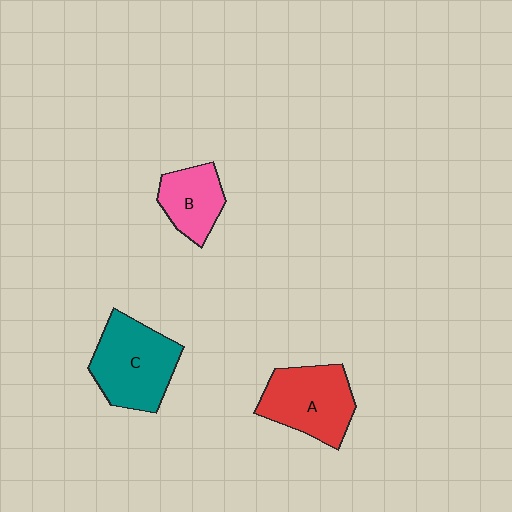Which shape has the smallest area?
Shape B (pink).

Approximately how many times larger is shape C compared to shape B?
Approximately 1.6 times.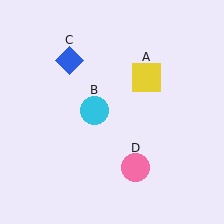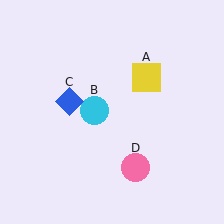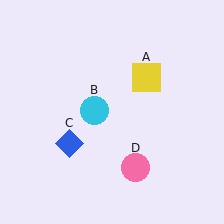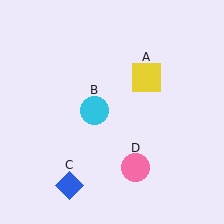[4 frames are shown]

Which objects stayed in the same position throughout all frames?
Yellow square (object A) and cyan circle (object B) and pink circle (object D) remained stationary.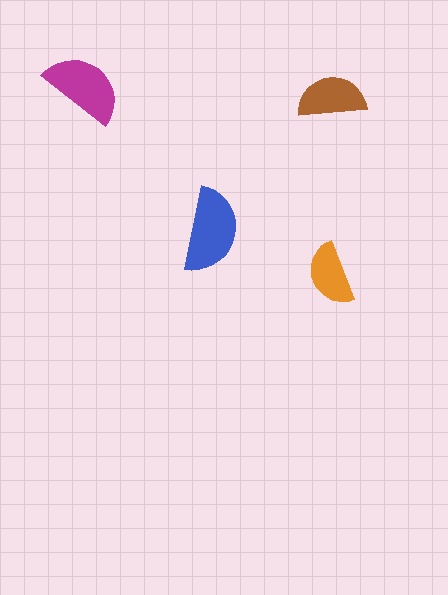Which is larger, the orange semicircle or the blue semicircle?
The blue one.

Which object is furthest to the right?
The brown semicircle is rightmost.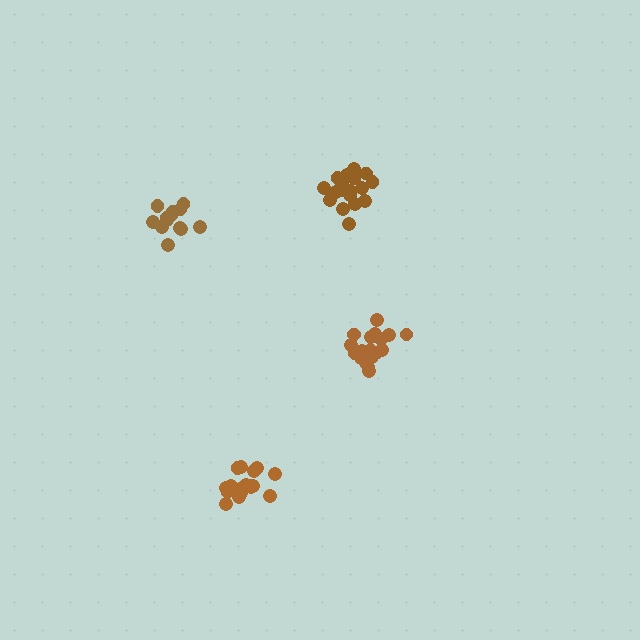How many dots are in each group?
Group 1: 18 dots, Group 2: 19 dots, Group 3: 18 dots, Group 4: 14 dots (69 total).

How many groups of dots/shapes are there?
There are 4 groups.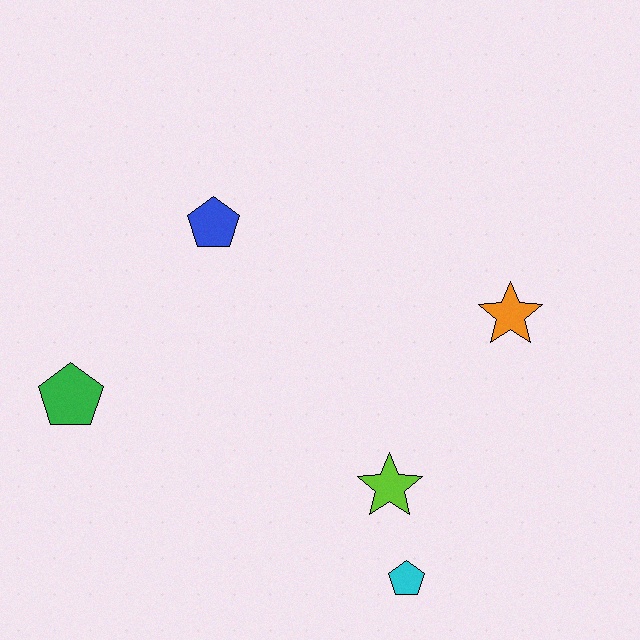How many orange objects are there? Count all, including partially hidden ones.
There is 1 orange object.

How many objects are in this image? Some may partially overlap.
There are 5 objects.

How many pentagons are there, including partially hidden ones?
There are 3 pentagons.